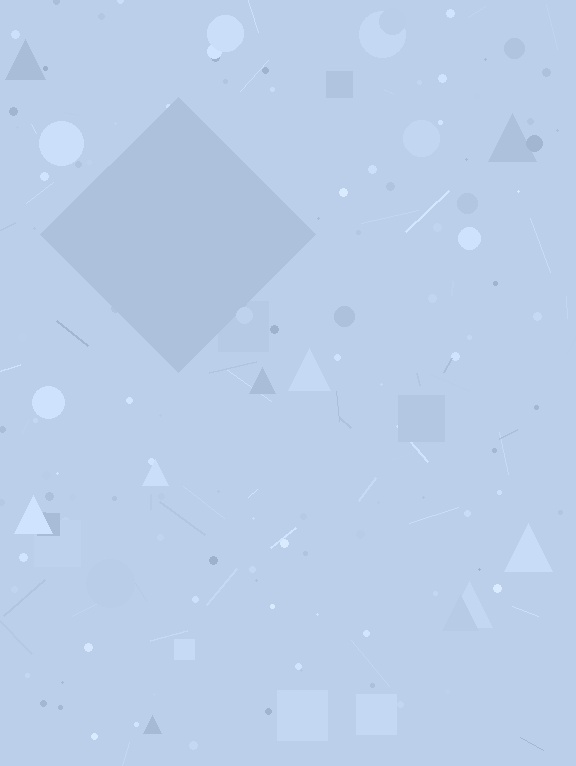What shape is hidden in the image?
A diamond is hidden in the image.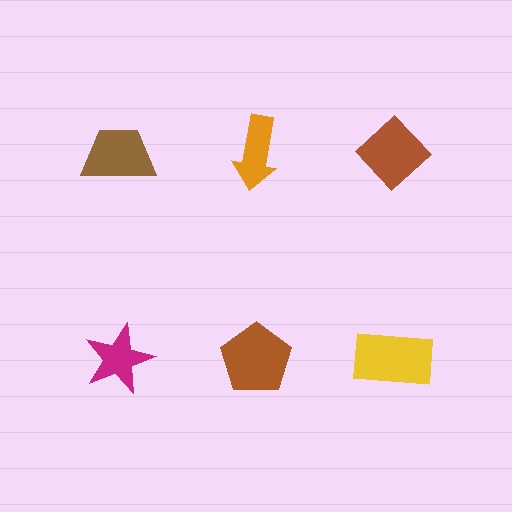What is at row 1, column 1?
A brown trapezoid.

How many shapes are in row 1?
3 shapes.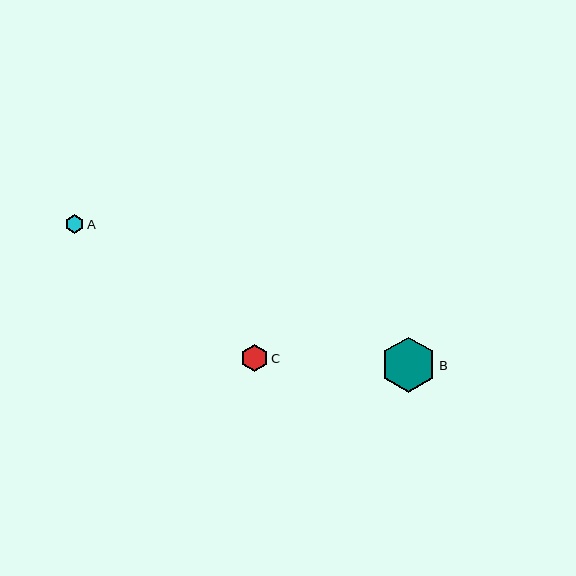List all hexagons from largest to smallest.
From largest to smallest: B, C, A.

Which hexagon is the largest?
Hexagon B is the largest with a size of approximately 55 pixels.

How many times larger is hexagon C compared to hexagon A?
Hexagon C is approximately 1.5 times the size of hexagon A.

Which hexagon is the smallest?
Hexagon A is the smallest with a size of approximately 18 pixels.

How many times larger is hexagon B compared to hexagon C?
Hexagon B is approximately 2.0 times the size of hexagon C.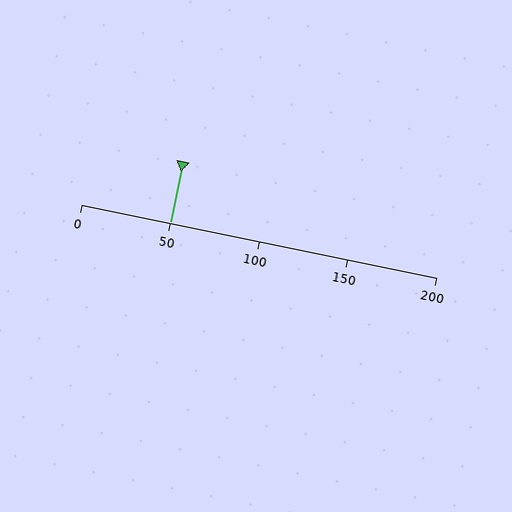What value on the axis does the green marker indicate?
The marker indicates approximately 50.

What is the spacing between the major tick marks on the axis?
The major ticks are spaced 50 apart.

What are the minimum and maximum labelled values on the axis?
The axis runs from 0 to 200.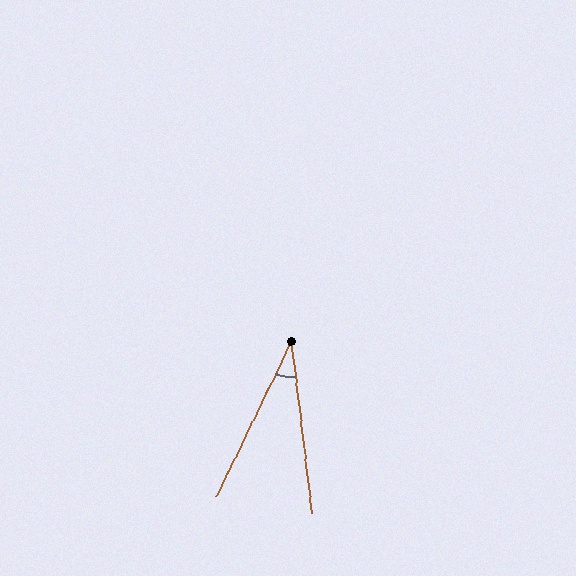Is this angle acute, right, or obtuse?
It is acute.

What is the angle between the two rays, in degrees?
Approximately 33 degrees.